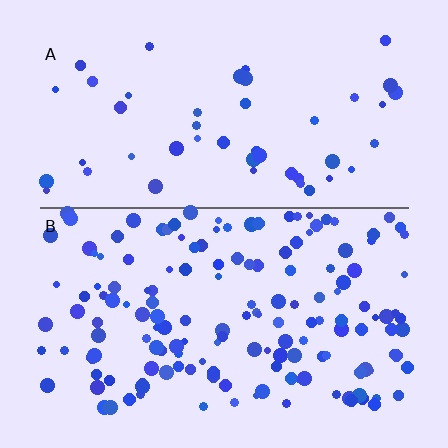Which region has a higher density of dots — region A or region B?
B (the bottom).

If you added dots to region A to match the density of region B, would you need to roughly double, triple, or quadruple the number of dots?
Approximately triple.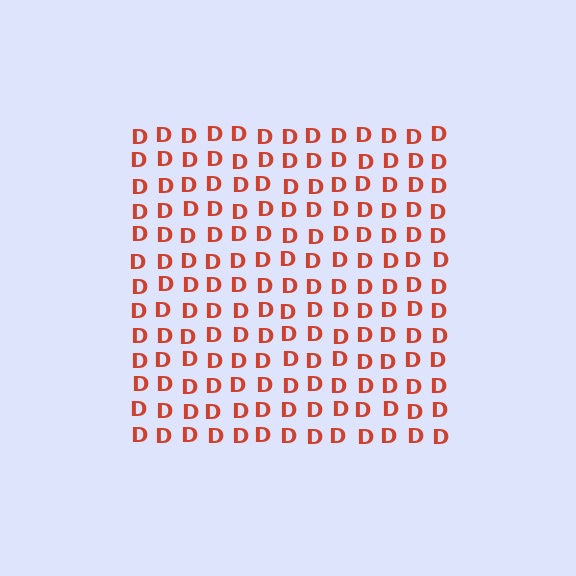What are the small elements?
The small elements are letter D's.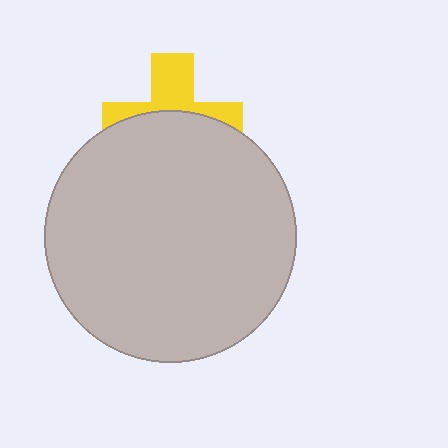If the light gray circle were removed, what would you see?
You would see the complete yellow cross.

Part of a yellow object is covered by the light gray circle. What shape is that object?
It is a cross.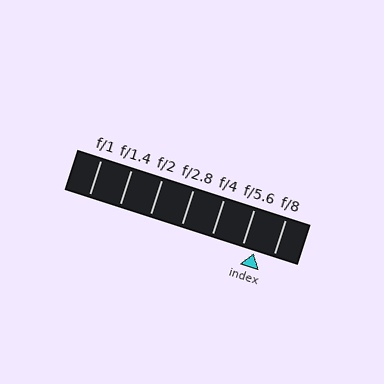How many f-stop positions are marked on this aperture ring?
There are 7 f-stop positions marked.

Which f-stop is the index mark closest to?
The index mark is closest to f/5.6.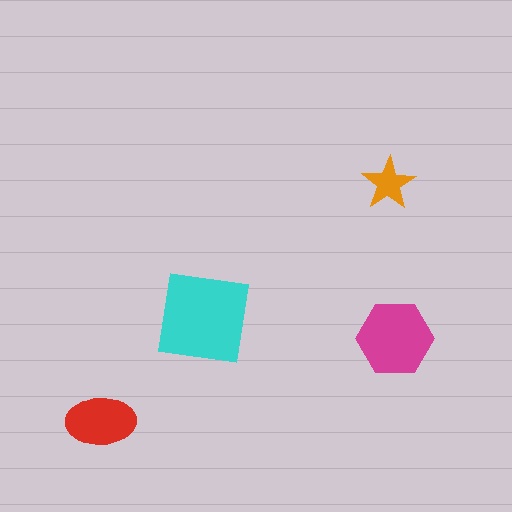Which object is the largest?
The cyan square.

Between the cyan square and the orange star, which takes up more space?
The cyan square.